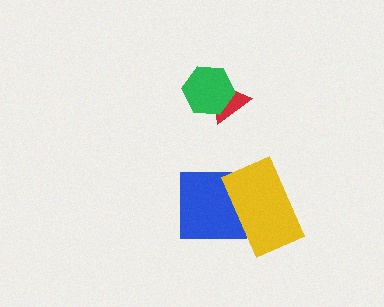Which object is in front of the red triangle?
The green hexagon is in front of the red triangle.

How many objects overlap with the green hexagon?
1 object overlaps with the green hexagon.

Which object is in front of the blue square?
The yellow rectangle is in front of the blue square.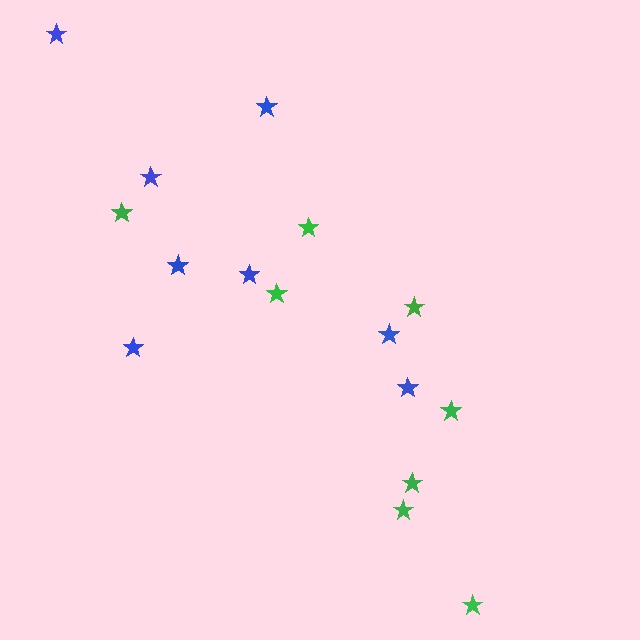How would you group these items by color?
There are 2 groups: one group of blue stars (8) and one group of green stars (8).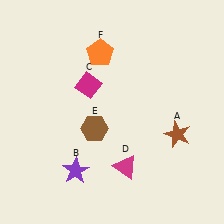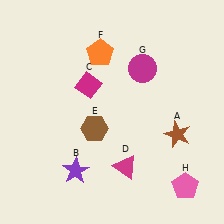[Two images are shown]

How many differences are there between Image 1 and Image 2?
There are 2 differences between the two images.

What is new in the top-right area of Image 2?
A magenta circle (G) was added in the top-right area of Image 2.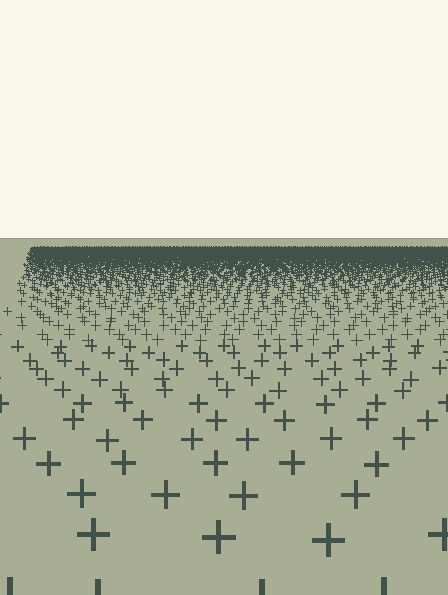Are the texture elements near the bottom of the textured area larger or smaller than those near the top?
Larger. Near the bottom, elements are closer to the viewer and appear at a bigger on-screen size.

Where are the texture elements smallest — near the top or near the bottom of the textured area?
Near the top.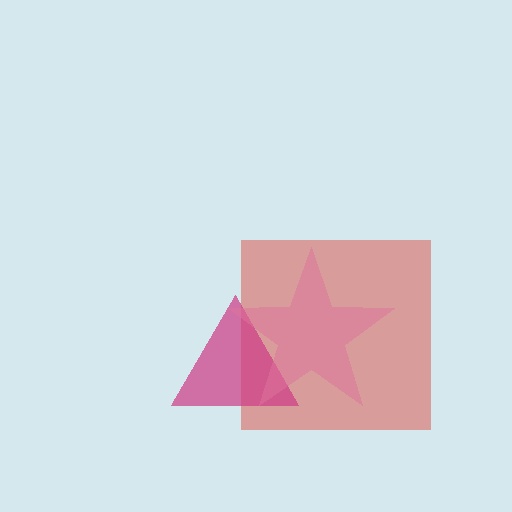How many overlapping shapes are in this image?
There are 3 overlapping shapes in the image.